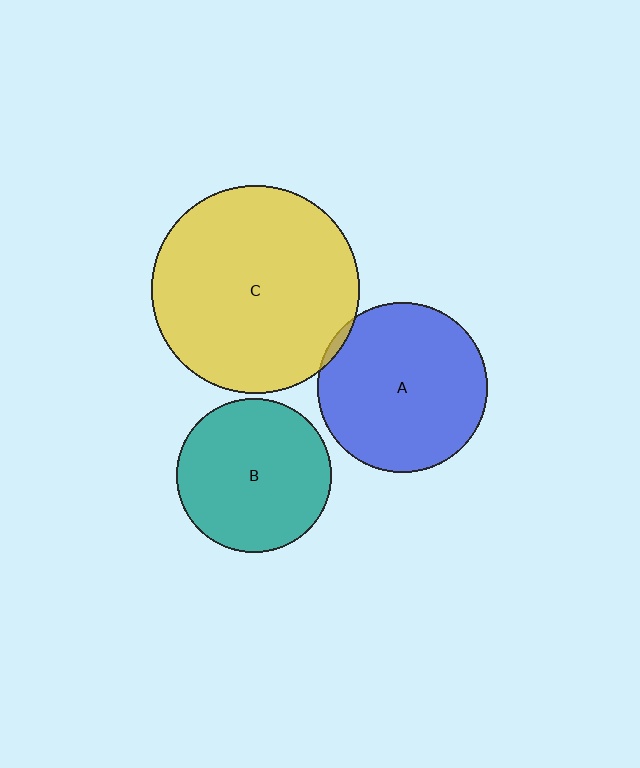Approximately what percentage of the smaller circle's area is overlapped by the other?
Approximately 5%.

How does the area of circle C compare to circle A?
Approximately 1.5 times.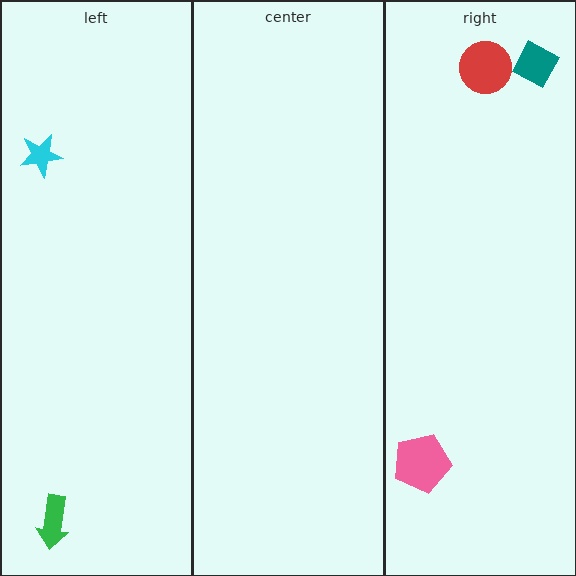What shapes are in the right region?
The pink pentagon, the red circle, the teal diamond.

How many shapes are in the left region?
2.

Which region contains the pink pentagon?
The right region.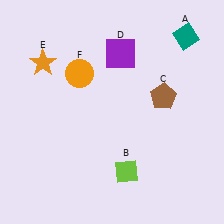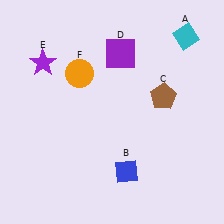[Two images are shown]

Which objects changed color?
A changed from teal to cyan. B changed from lime to blue. E changed from orange to purple.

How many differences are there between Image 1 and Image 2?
There are 3 differences between the two images.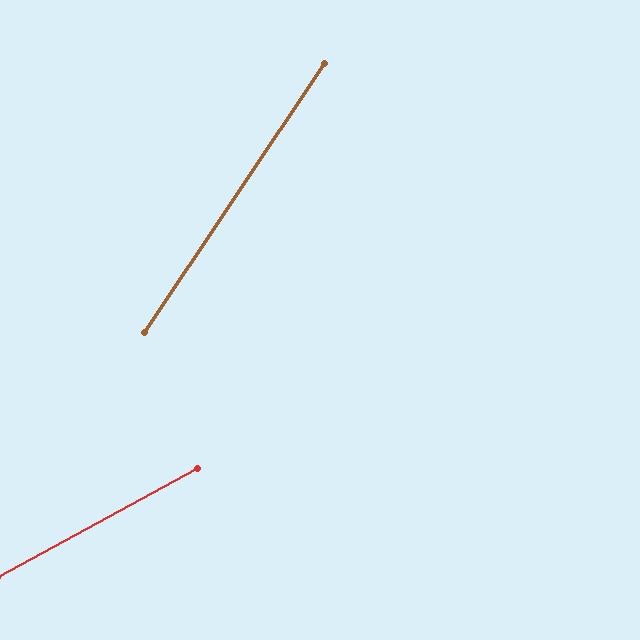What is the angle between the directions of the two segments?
Approximately 28 degrees.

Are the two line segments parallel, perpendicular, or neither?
Neither parallel nor perpendicular — they differ by about 28°.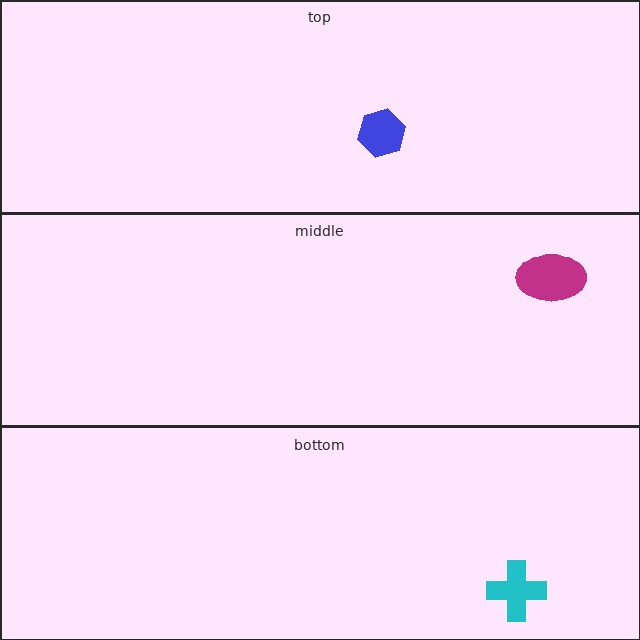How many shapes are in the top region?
1.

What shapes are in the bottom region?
The cyan cross.